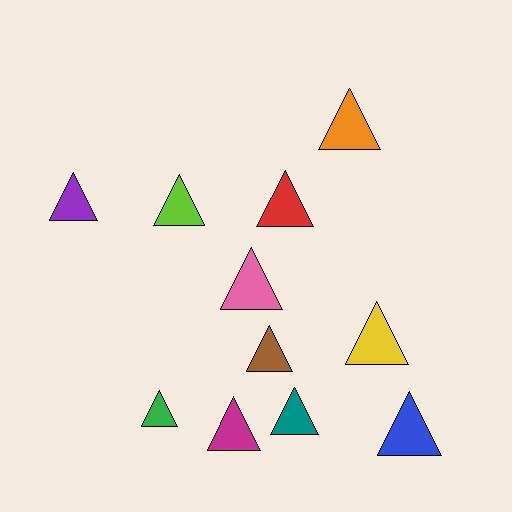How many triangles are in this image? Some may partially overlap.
There are 11 triangles.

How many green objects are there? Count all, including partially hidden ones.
There is 1 green object.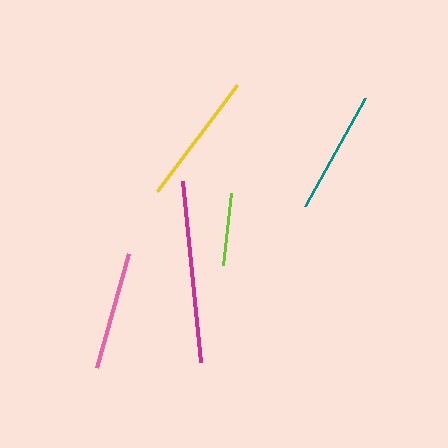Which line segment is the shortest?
The lime line is the shortest at approximately 72 pixels.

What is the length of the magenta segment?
The magenta segment is approximately 181 pixels long.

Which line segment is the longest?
The magenta line is the longest at approximately 181 pixels.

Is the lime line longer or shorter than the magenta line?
The magenta line is longer than the lime line.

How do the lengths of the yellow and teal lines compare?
The yellow and teal lines are approximately the same length.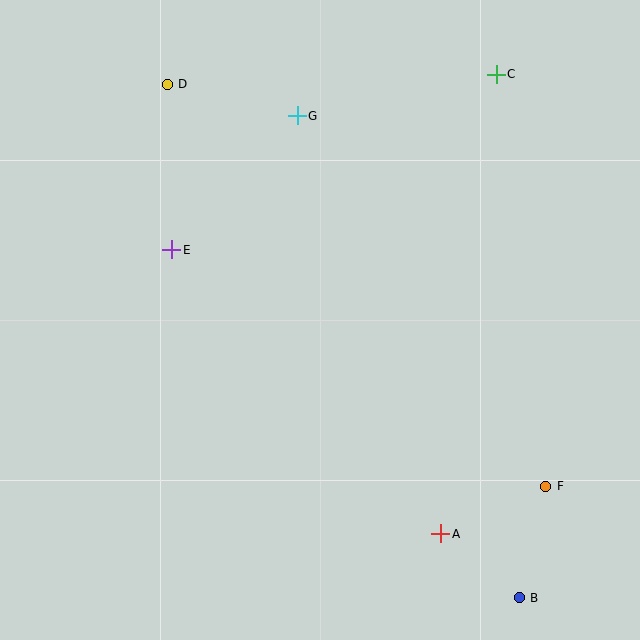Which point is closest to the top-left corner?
Point D is closest to the top-left corner.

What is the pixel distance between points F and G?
The distance between F and G is 446 pixels.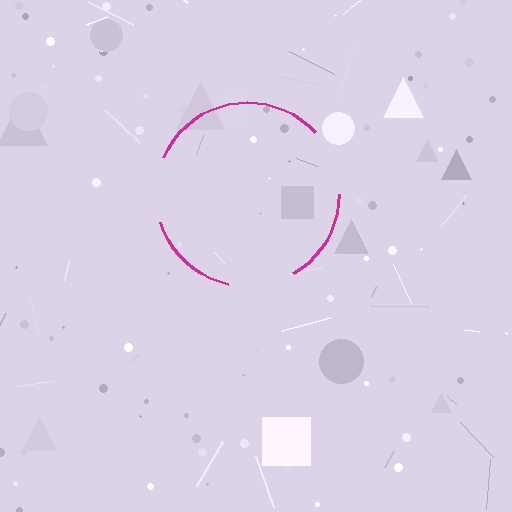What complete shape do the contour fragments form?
The contour fragments form a circle.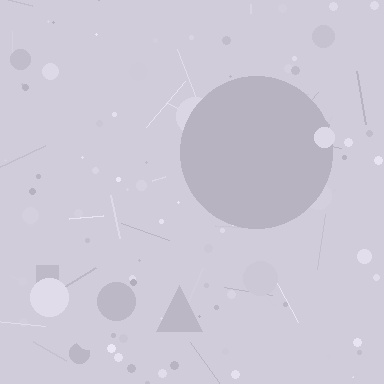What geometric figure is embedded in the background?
A circle is embedded in the background.